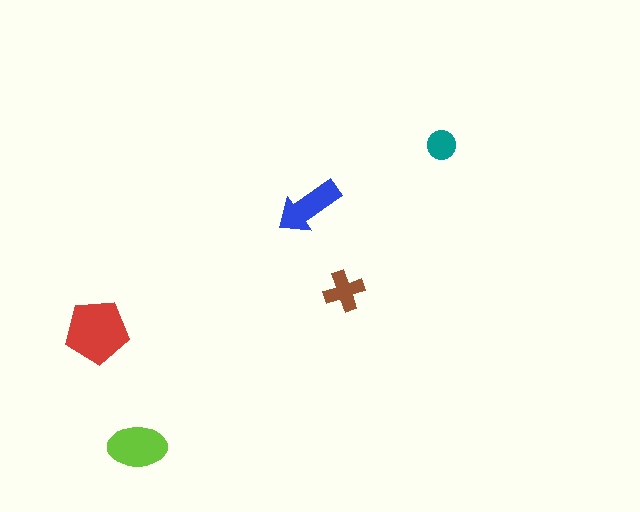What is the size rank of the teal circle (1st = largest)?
5th.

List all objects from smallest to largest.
The teal circle, the brown cross, the blue arrow, the lime ellipse, the red pentagon.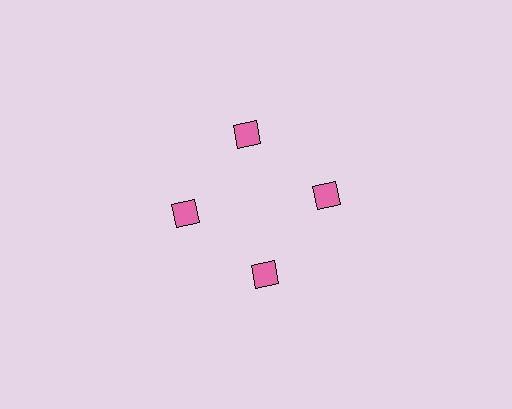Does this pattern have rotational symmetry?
Yes, this pattern has 4-fold rotational symmetry. It looks the same after rotating 90 degrees around the center.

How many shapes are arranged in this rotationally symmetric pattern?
There are 4 shapes, arranged in 4 groups of 1.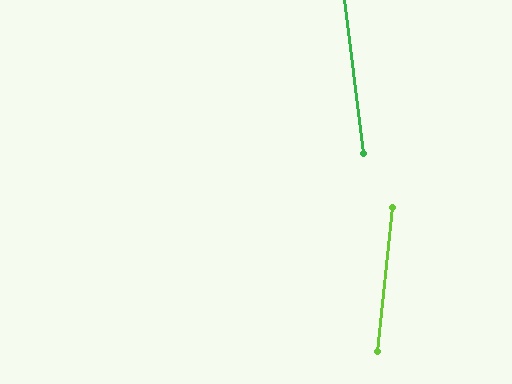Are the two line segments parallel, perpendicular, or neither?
Neither parallel nor perpendicular — they differ by about 13°.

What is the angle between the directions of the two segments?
Approximately 13 degrees.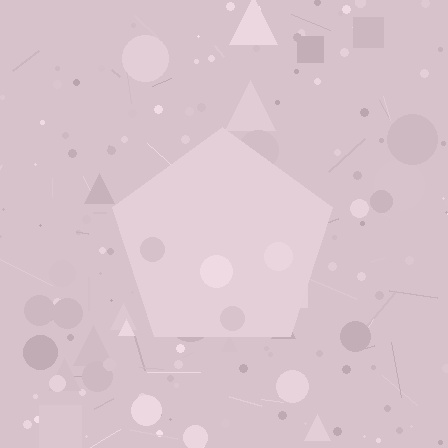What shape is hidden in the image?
A pentagon is hidden in the image.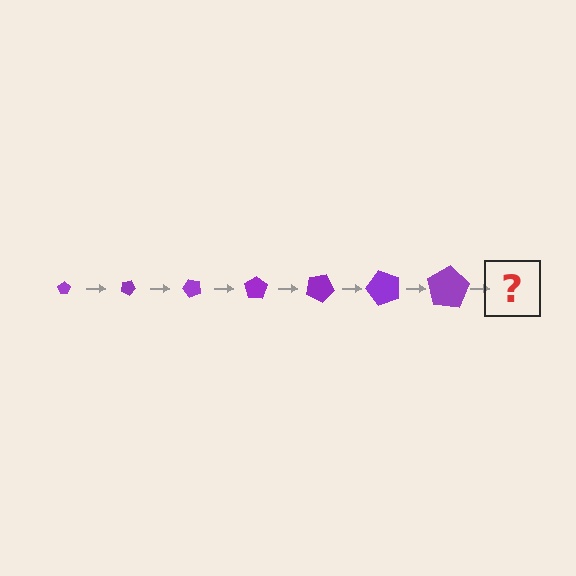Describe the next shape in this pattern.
It should be a pentagon, larger than the previous one and rotated 175 degrees from the start.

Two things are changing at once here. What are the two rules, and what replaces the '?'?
The two rules are that the pentagon grows larger each step and it rotates 25 degrees each step. The '?' should be a pentagon, larger than the previous one and rotated 175 degrees from the start.